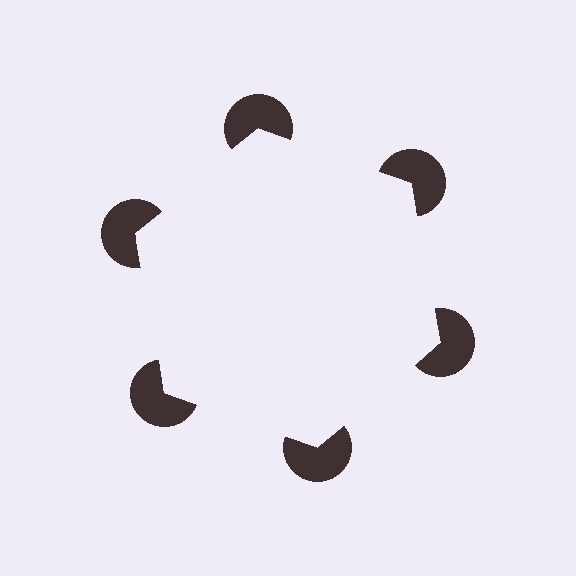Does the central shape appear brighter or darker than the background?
It typically appears slightly brighter than the background, even though no actual brightness change is drawn.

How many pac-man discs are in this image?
There are 6 — one at each vertex of the illusory hexagon.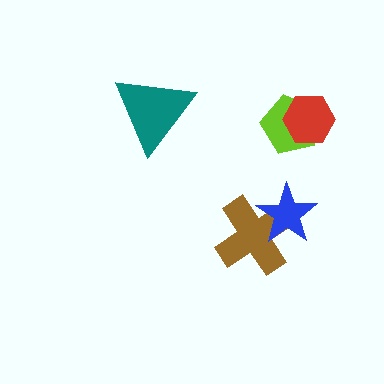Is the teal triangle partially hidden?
No, no other shape covers it.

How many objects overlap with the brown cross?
1 object overlaps with the brown cross.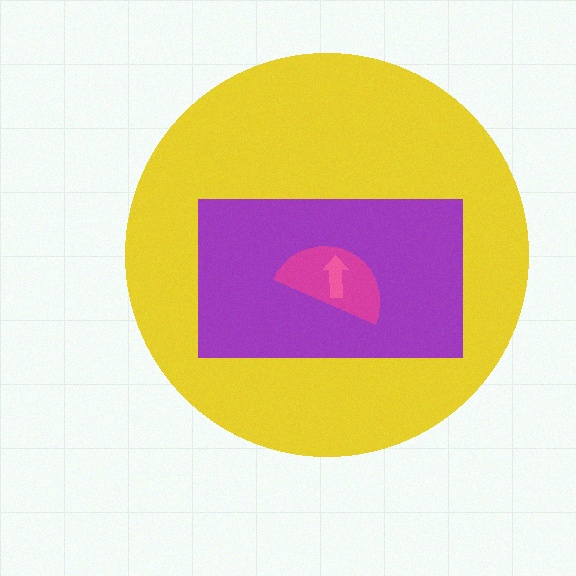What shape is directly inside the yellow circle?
The purple rectangle.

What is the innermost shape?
The pink arrow.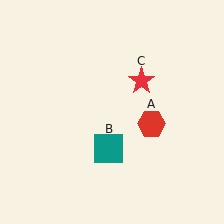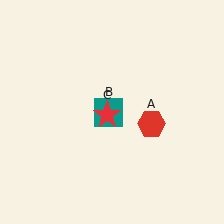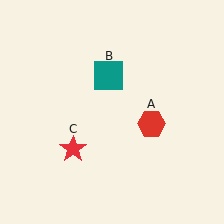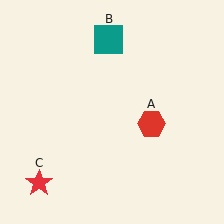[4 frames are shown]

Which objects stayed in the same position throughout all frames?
Red hexagon (object A) remained stationary.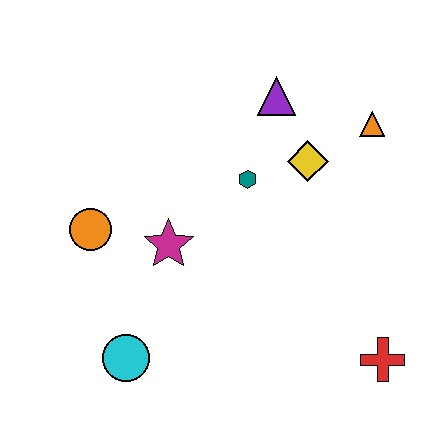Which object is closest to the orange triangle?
The yellow diamond is closest to the orange triangle.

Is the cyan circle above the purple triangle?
No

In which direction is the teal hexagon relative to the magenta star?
The teal hexagon is to the right of the magenta star.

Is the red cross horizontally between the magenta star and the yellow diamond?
No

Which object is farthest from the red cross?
The orange circle is farthest from the red cross.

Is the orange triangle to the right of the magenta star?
Yes